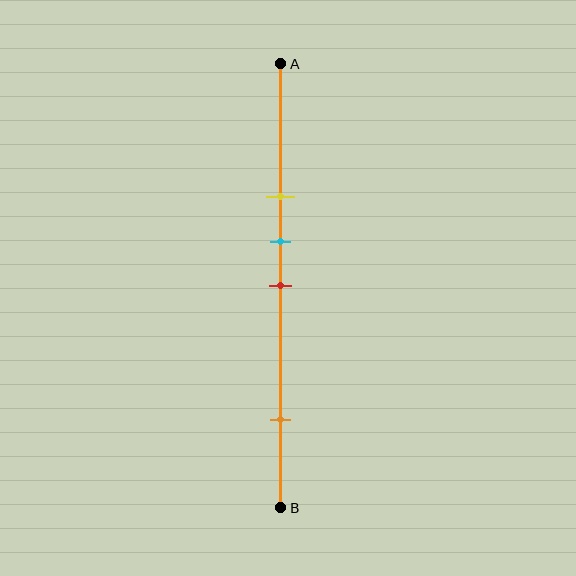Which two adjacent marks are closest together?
The cyan and red marks are the closest adjacent pair.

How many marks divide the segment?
There are 4 marks dividing the segment.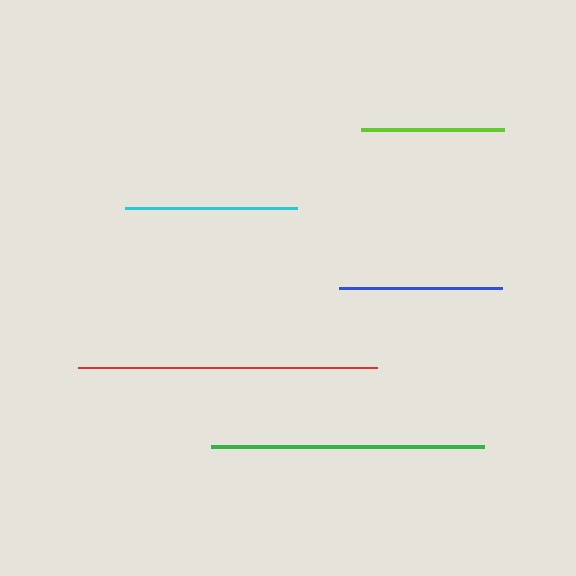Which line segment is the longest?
The red line is the longest at approximately 299 pixels.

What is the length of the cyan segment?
The cyan segment is approximately 172 pixels long.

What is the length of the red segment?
The red segment is approximately 299 pixels long.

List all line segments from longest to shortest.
From longest to shortest: red, green, cyan, blue, lime.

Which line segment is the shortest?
The lime line is the shortest at approximately 143 pixels.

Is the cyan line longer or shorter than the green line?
The green line is longer than the cyan line.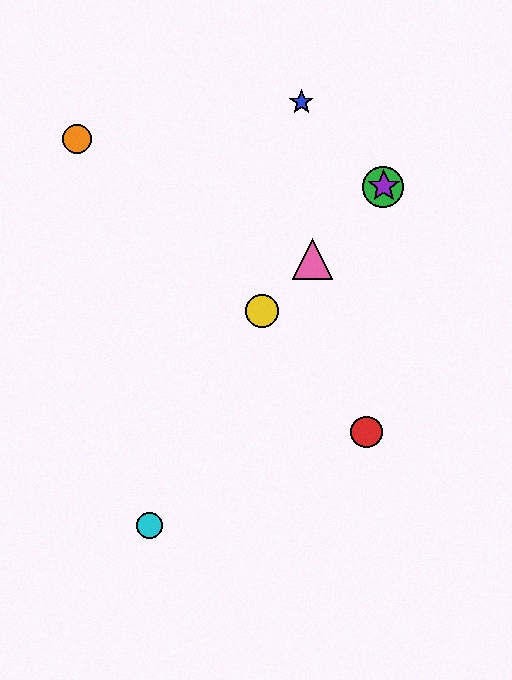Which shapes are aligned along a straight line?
The green circle, the yellow circle, the purple star, the pink triangle are aligned along a straight line.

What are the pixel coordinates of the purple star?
The purple star is at (384, 186).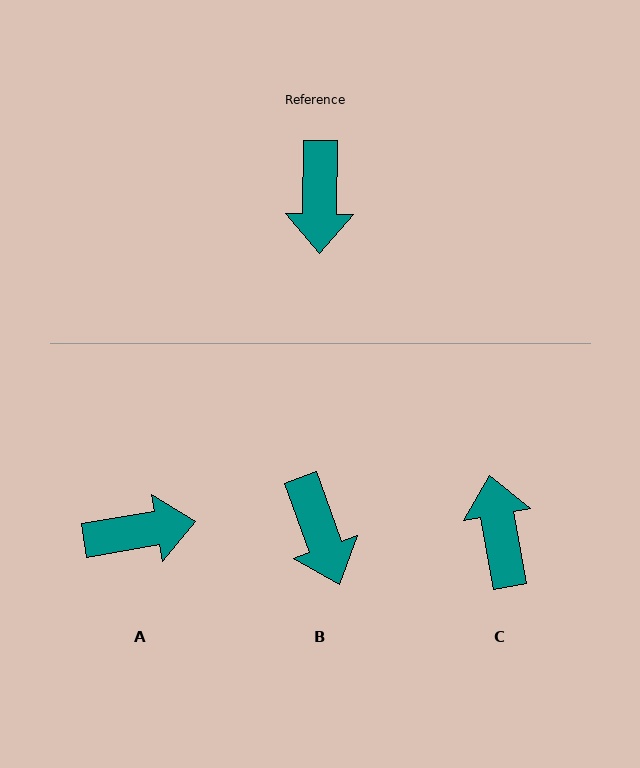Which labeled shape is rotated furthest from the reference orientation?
C, about 169 degrees away.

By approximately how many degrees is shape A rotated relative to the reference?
Approximately 100 degrees counter-clockwise.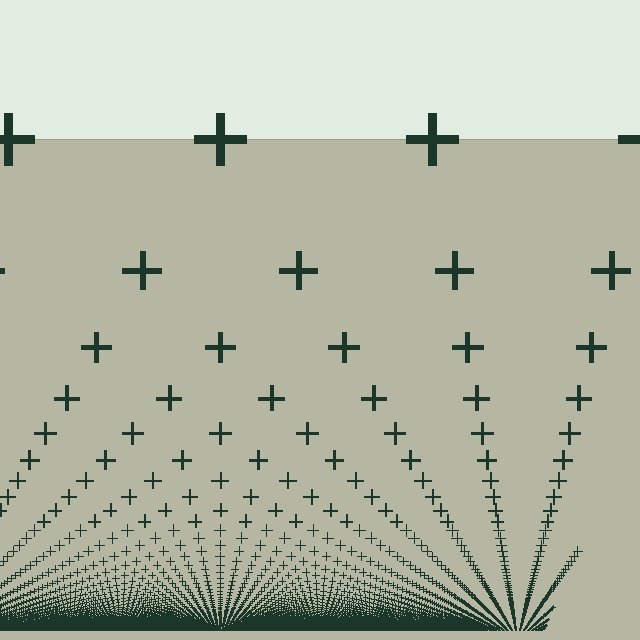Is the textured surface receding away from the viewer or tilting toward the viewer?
The surface appears to tilt toward the viewer. Texture elements get larger and sparser toward the top.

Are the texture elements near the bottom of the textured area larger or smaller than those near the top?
Smaller. The gradient is inverted — elements near the bottom are smaller and denser.